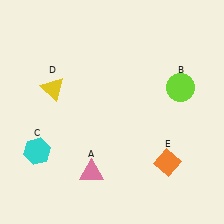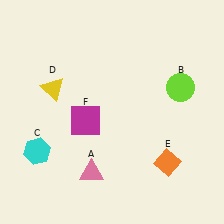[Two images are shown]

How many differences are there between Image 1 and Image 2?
There is 1 difference between the two images.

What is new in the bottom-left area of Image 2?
A magenta square (F) was added in the bottom-left area of Image 2.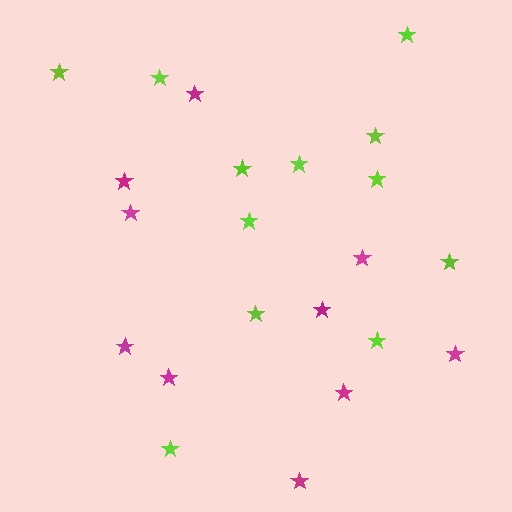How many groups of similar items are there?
There are 2 groups: one group of lime stars (12) and one group of magenta stars (10).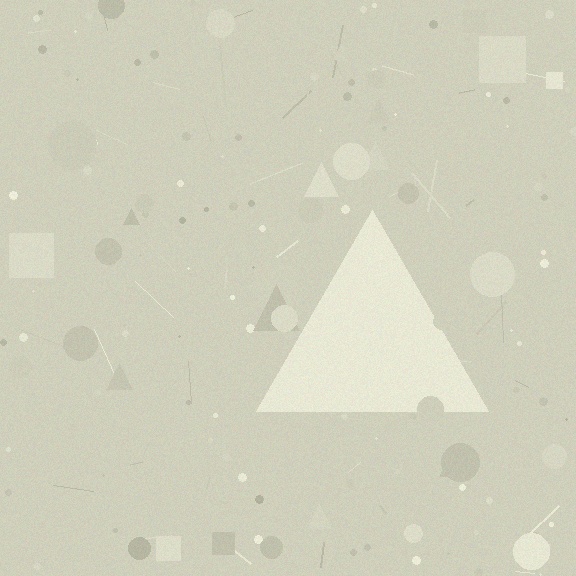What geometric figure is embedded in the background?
A triangle is embedded in the background.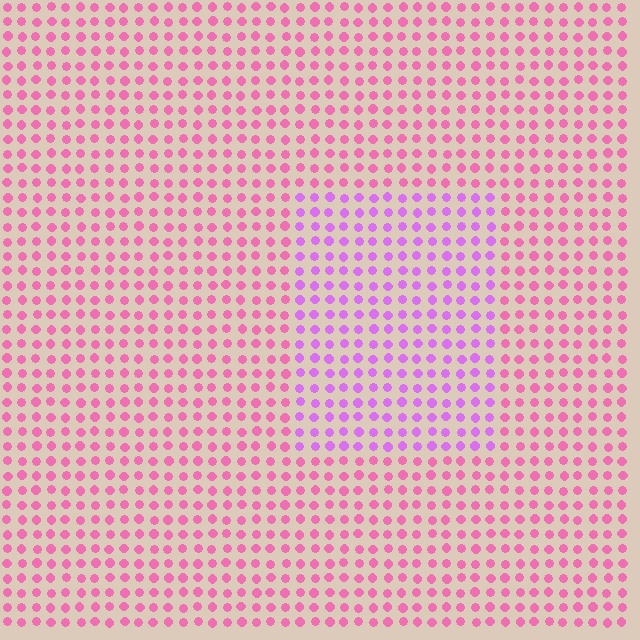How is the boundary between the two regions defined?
The boundary is defined purely by a slight shift in hue (about 38 degrees). Spacing, size, and orientation are identical on both sides.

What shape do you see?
I see a rectangle.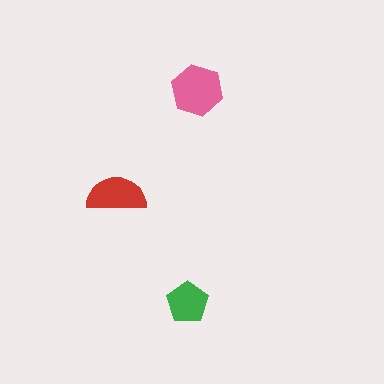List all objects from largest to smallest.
The pink hexagon, the red semicircle, the green pentagon.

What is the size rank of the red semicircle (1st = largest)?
2nd.